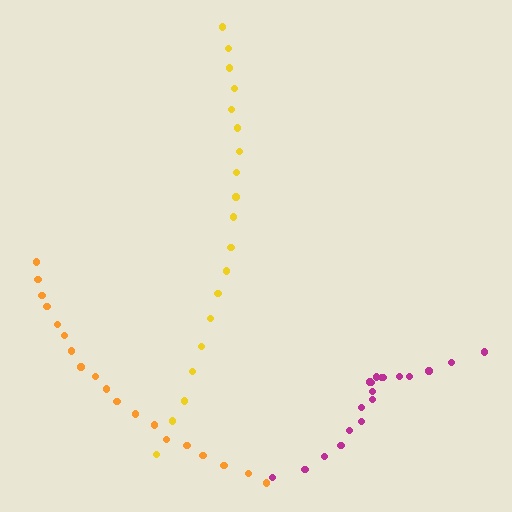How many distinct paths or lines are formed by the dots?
There are 3 distinct paths.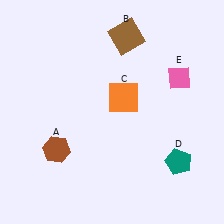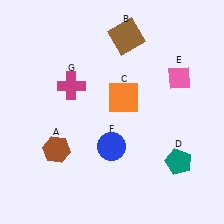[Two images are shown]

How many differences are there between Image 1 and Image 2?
There are 2 differences between the two images.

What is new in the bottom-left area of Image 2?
A blue circle (F) was added in the bottom-left area of Image 2.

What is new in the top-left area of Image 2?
A magenta cross (G) was added in the top-left area of Image 2.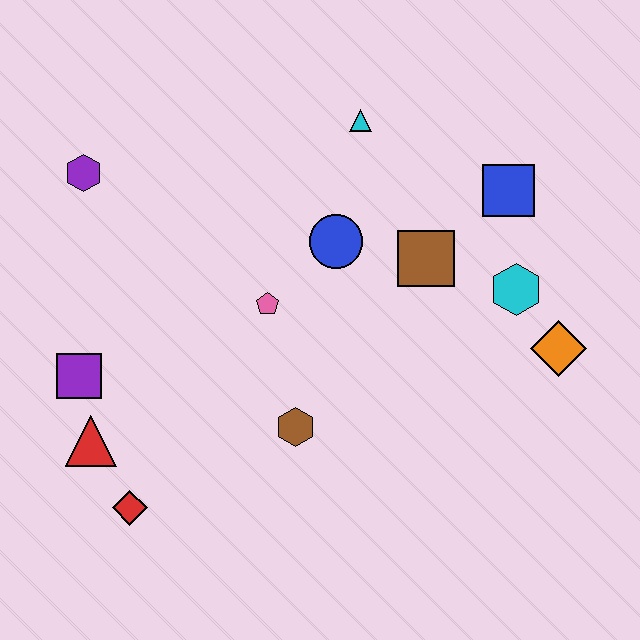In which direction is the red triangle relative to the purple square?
The red triangle is below the purple square.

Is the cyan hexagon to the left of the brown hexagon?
No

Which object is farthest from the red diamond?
The blue square is farthest from the red diamond.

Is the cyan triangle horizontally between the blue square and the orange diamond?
No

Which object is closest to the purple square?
The red triangle is closest to the purple square.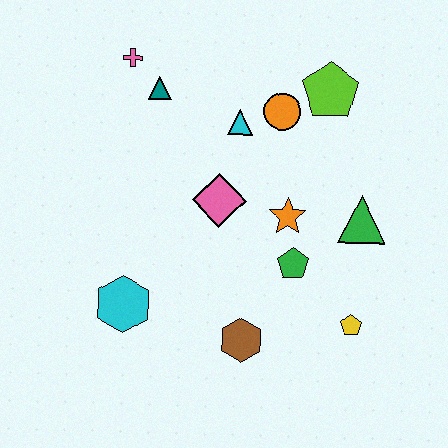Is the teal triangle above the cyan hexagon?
Yes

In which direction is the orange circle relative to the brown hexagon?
The orange circle is above the brown hexagon.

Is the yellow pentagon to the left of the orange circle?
No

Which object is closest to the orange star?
The green pentagon is closest to the orange star.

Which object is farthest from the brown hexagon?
The pink cross is farthest from the brown hexagon.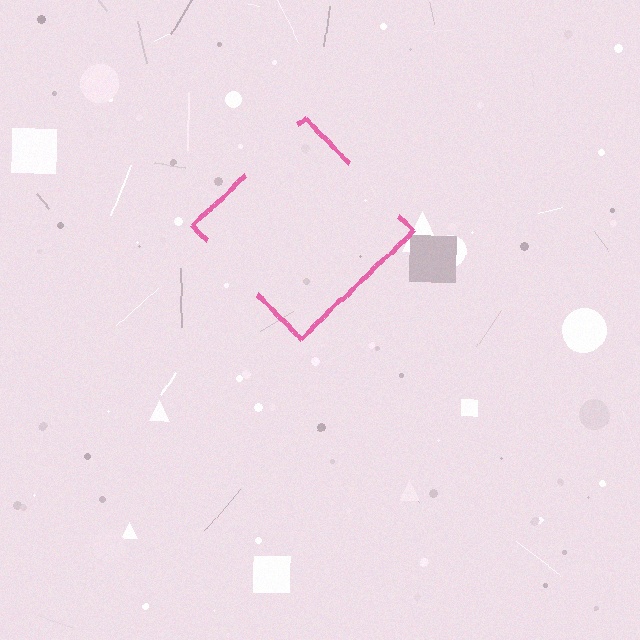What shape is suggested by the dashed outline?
The dashed outline suggests a diamond.